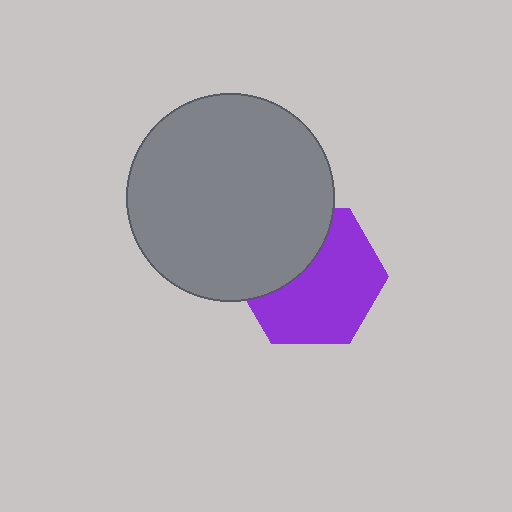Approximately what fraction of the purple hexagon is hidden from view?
Roughly 36% of the purple hexagon is hidden behind the gray circle.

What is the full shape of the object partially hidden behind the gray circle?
The partially hidden object is a purple hexagon.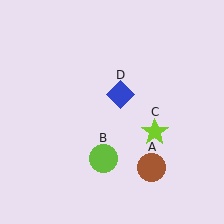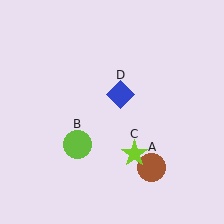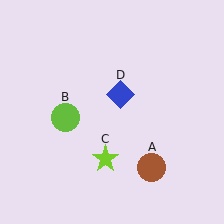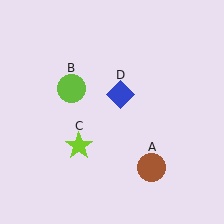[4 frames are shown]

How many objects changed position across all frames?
2 objects changed position: lime circle (object B), lime star (object C).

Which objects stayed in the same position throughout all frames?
Brown circle (object A) and blue diamond (object D) remained stationary.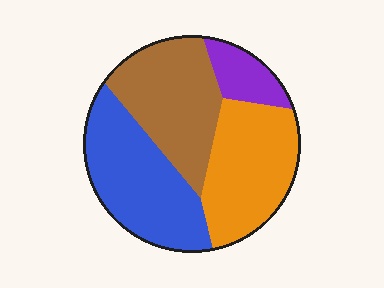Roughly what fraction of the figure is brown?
Brown covers about 30% of the figure.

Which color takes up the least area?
Purple, at roughly 10%.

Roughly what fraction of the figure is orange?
Orange covers roughly 30% of the figure.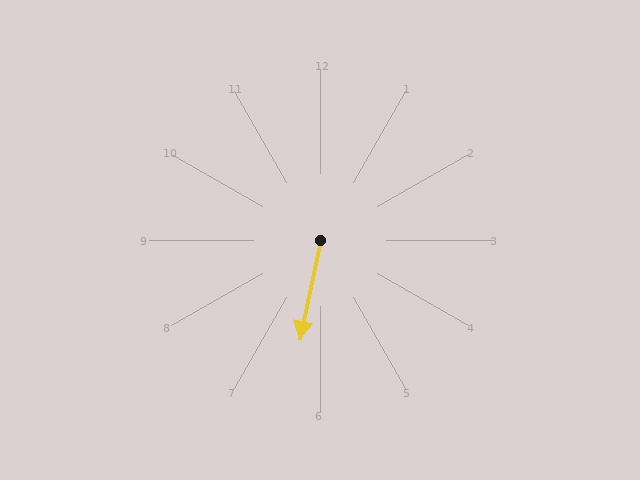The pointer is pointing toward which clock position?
Roughly 6 o'clock.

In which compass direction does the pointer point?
South.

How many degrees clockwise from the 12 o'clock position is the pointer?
Approximately 192 degrees.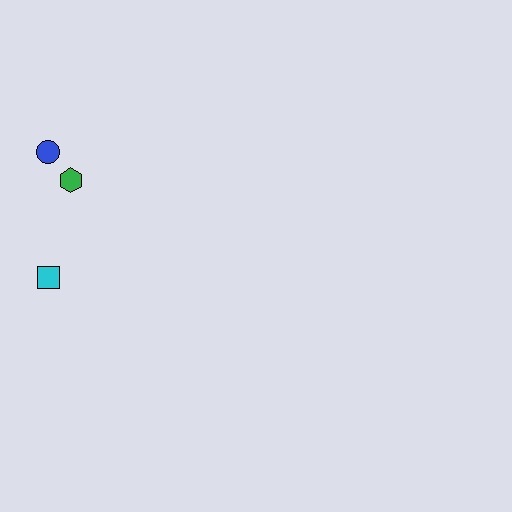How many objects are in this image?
There are 3 objects.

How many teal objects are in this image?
There are no teal objects.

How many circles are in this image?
There is 1 circle.